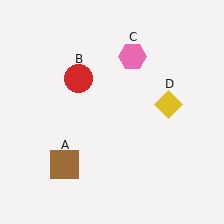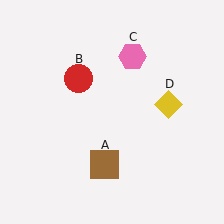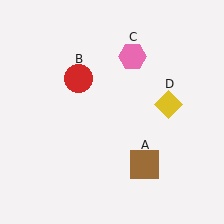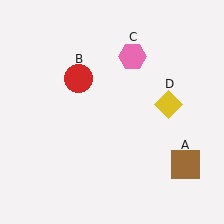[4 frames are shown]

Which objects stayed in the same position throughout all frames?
Red circle (object B) and pink hexagon (object C) and yellow diamond (object D) remained stationary.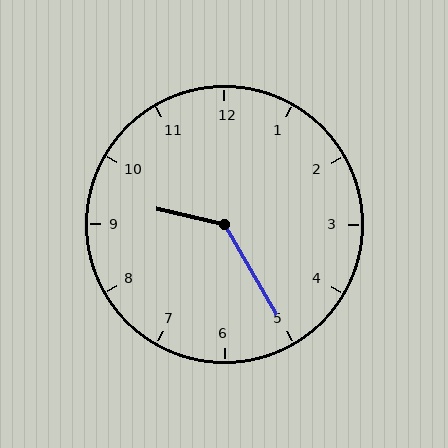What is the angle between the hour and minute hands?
Approximately 132 degrees.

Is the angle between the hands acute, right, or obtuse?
It is obtuse.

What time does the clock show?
9:25.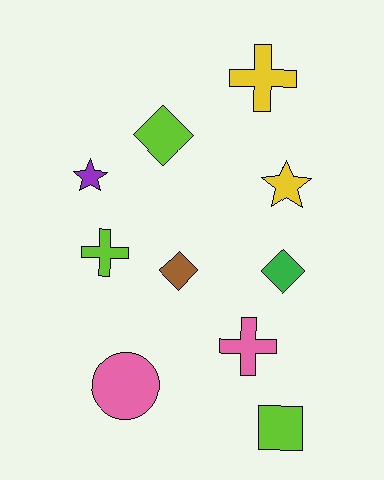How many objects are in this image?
There are 10 objects.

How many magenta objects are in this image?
There are no magenta objects.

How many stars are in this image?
There are 2 stars.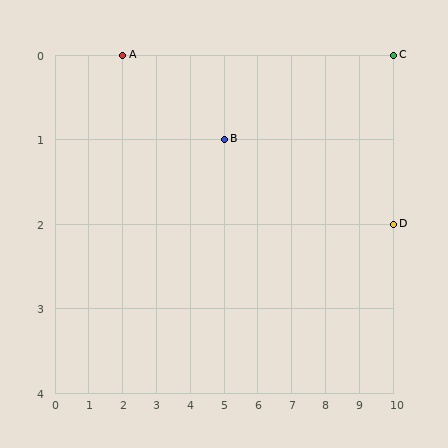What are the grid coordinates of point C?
Point C is at grid coordinates (10, 0).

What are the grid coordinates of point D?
Point D is at grid coordinates (10, 2).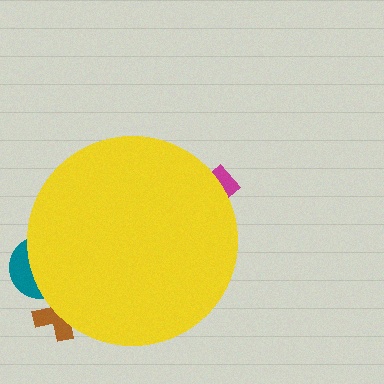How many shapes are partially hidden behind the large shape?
3 shapes are partially hidden.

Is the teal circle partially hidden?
Yes, the teal circle is partially hidden behind the yellow circle.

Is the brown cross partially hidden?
Yes, the brown cross is partially hidden behind the yellow circle.